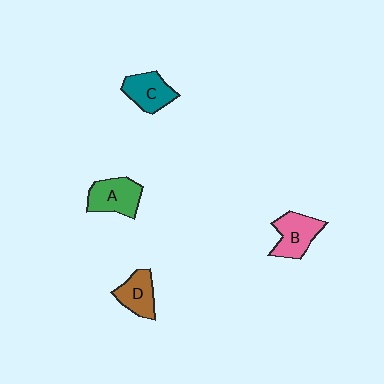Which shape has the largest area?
Shape A (green).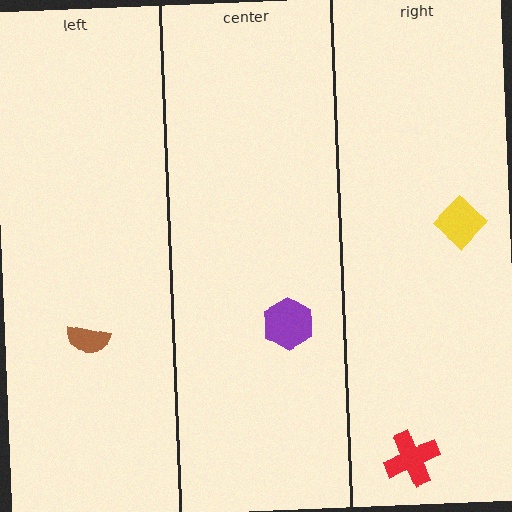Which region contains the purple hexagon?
The center region.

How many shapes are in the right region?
2.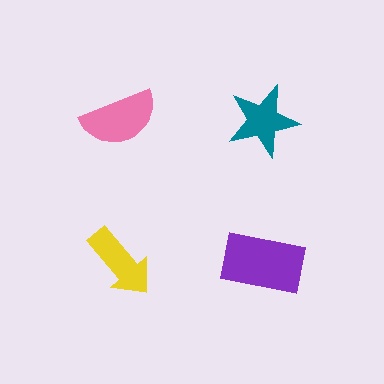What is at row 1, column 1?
A pink semicircle.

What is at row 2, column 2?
A purple rectangle.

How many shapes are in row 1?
2 shapes.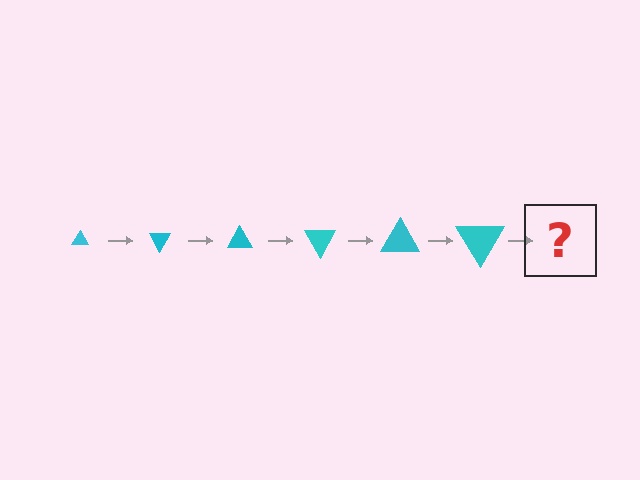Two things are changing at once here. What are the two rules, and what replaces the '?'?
The two rules are that the triangle grows larger each step and it rotates 60 degrees each step. The '?' should be a triangle, larger than the previous one and rotated 360 degrees from the start.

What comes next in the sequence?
The next element should be a triangle, larger than the previous one and rotated 360 degrees from the start.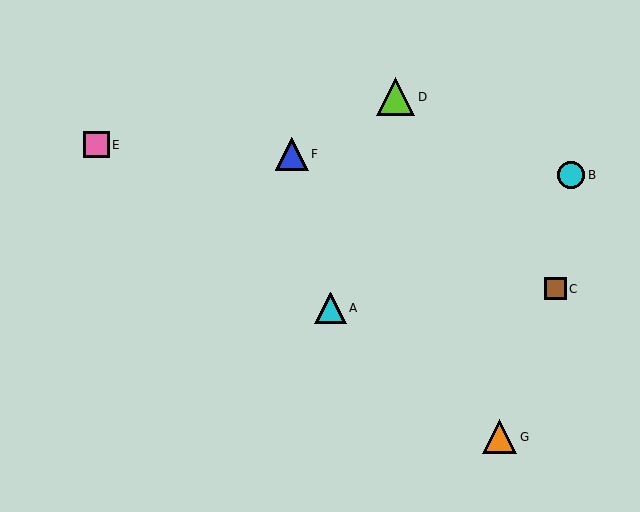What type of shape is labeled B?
Shape B is a cyan circle.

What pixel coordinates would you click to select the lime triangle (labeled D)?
Click at (395, 97) to select the lime triangle D.